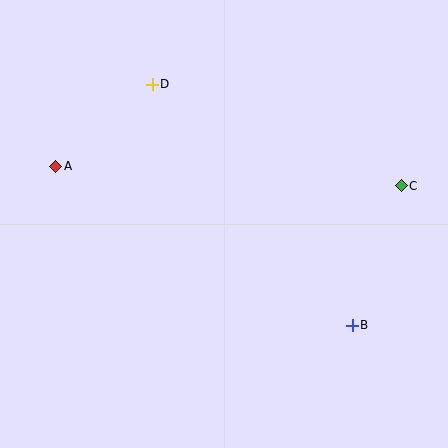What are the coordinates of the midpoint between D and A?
The midpoint between D and A is at (104, 125).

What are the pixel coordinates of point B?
Point B is at (352, 325).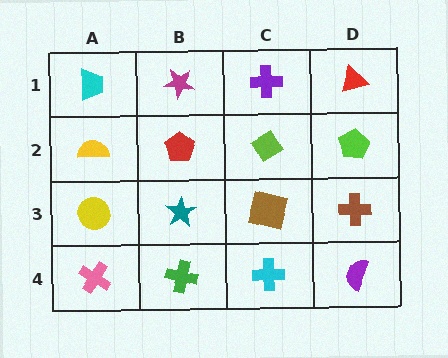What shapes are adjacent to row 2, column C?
A purple cross (row 1, column C), a brown square (row 3, column C), a red pentagon (row 2, column B), a lime pentagon (row 2, column D).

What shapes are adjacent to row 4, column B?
A teal star (row 3, column B), a pink cross (row 4, column A), a cyan cross (row 4, column C).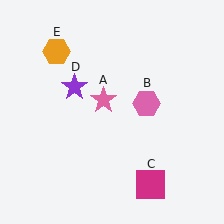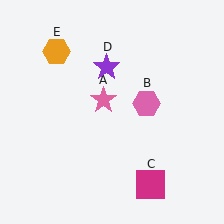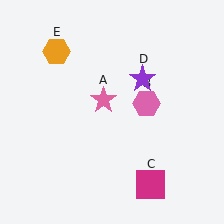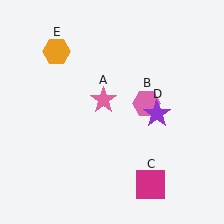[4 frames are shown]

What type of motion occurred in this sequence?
The purple star (object D) rotated clockwise around the center of the scene.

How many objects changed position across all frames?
1 object changed position: purple star (object D).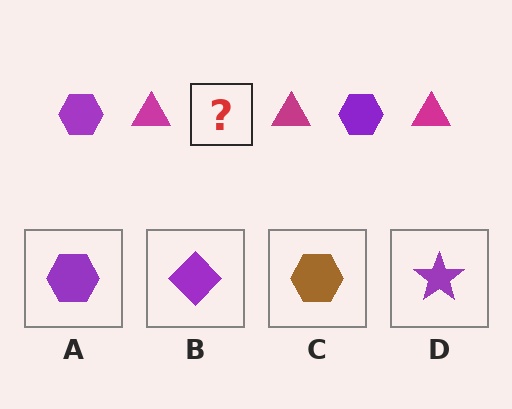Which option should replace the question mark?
Option A.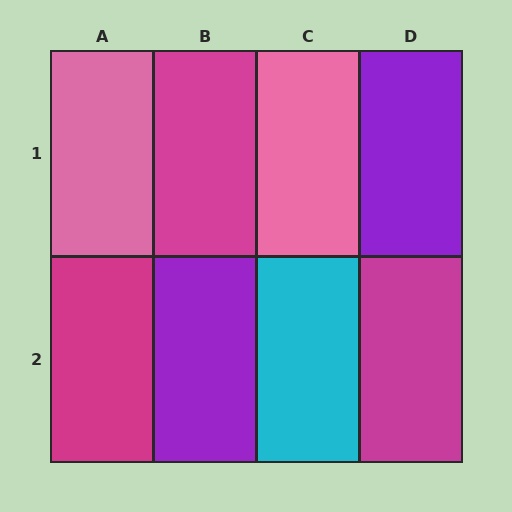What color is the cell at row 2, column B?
Purple.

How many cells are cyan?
1 cell is cyan.